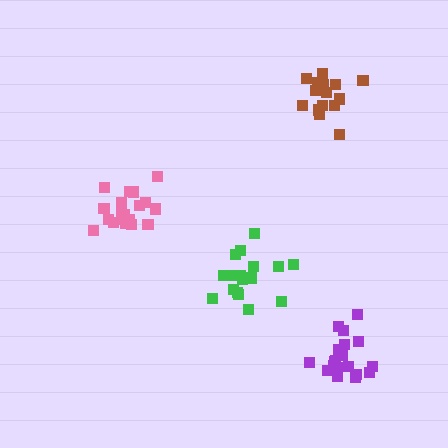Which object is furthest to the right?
The purple cluster is rightmost.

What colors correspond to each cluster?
The clusters are colored: purple, pink, green, brown.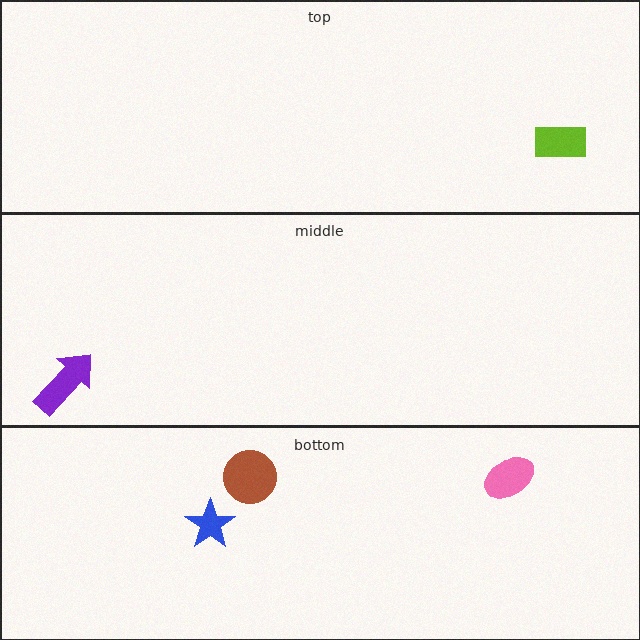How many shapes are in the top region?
1.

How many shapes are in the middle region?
1.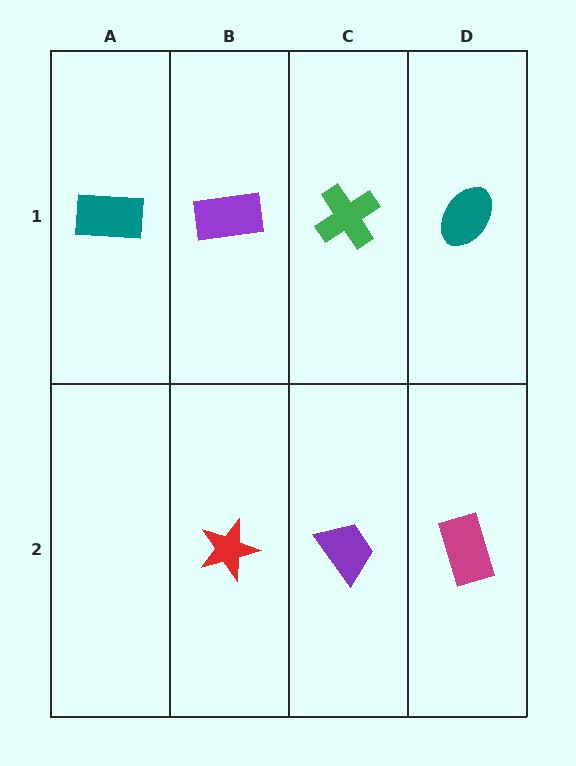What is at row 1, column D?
A teal ellipse.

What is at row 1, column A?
A teal rectangle.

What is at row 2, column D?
A magenta rectangle.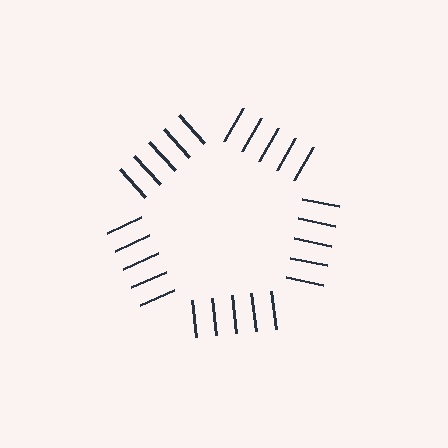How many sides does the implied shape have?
5 sides — the line-ends trace a pentagon.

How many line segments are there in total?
25 — 5 along each of the 5 edges.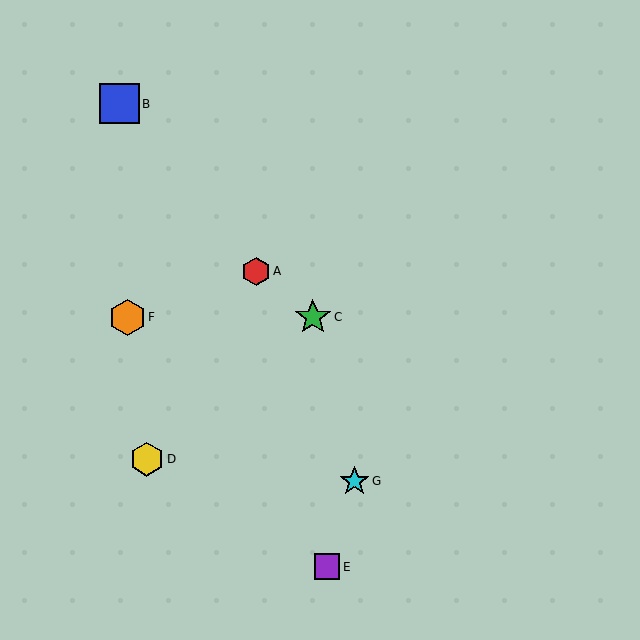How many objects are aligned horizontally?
2 objects (C, F) are aligned horizontally.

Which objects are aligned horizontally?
Objects C, F are aligned horizontally.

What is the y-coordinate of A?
Object A is at y≈271.